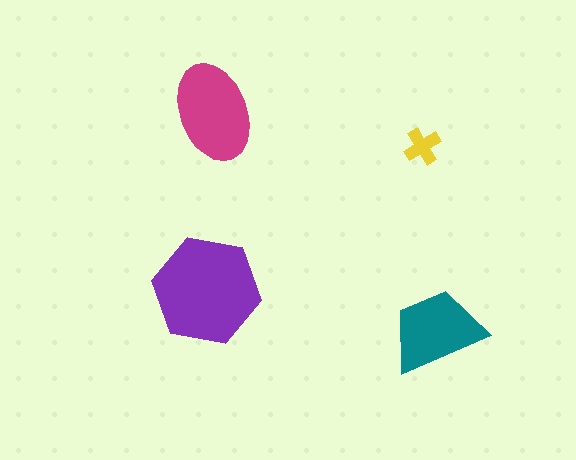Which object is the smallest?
The yellow cross.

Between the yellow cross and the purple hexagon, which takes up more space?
The purple hexagon.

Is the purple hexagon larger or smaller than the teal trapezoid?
Larger.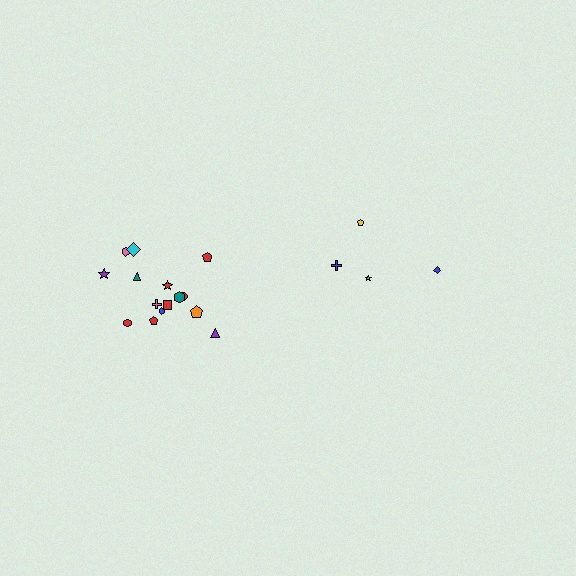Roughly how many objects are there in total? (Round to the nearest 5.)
Roughly 20 objects in total.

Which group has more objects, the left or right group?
The left group.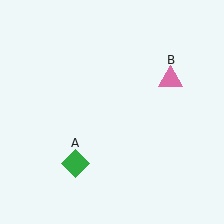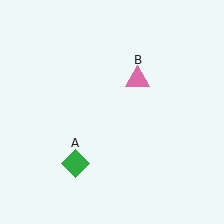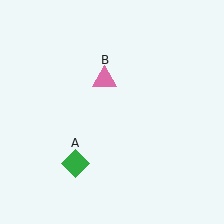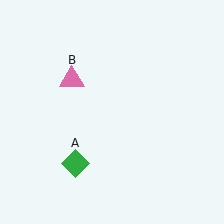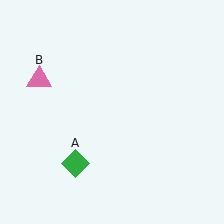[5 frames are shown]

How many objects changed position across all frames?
1 object changed position: pink triangle (object B).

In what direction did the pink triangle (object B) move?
The pink triangle (object B) moved left.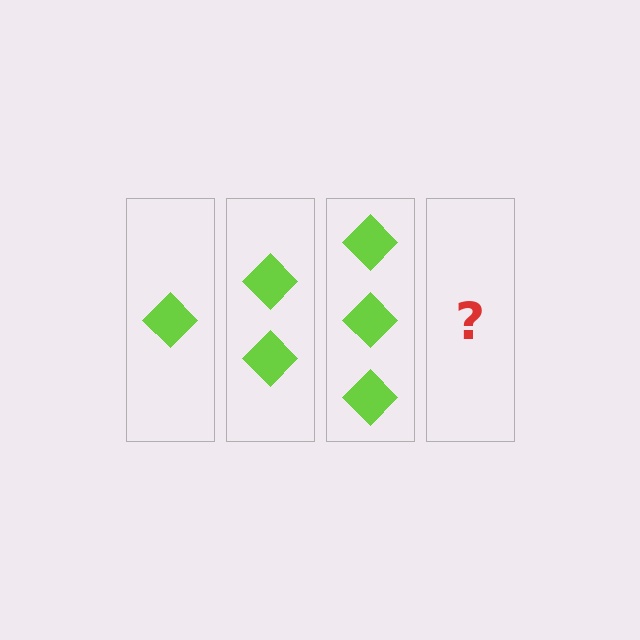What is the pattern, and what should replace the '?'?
The pattern is that each step adds one more diamond. The '?' should be 4 diamonds.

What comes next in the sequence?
The next element should be 4 diamonds.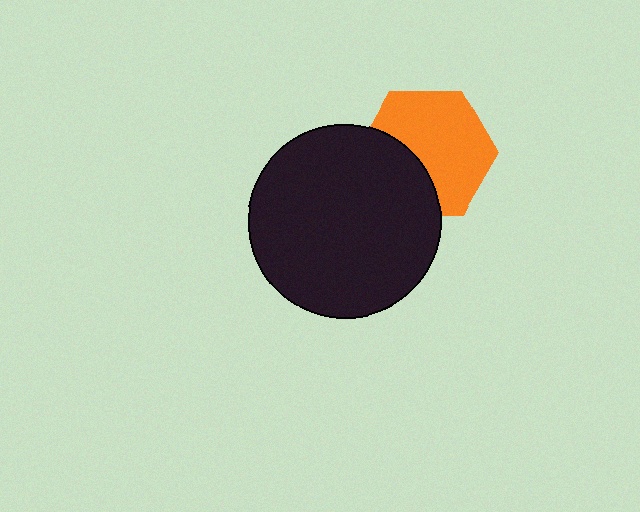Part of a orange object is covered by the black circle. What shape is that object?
It is a hexagon.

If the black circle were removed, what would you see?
You would see the complete orange hexagon.